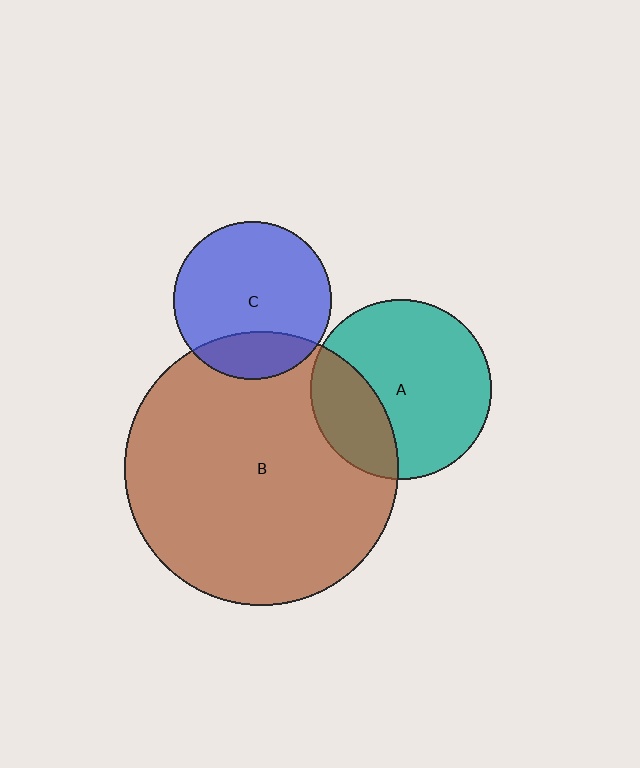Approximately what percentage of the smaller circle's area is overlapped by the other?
Approximately 30%.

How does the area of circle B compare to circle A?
Approximately 2.3 times.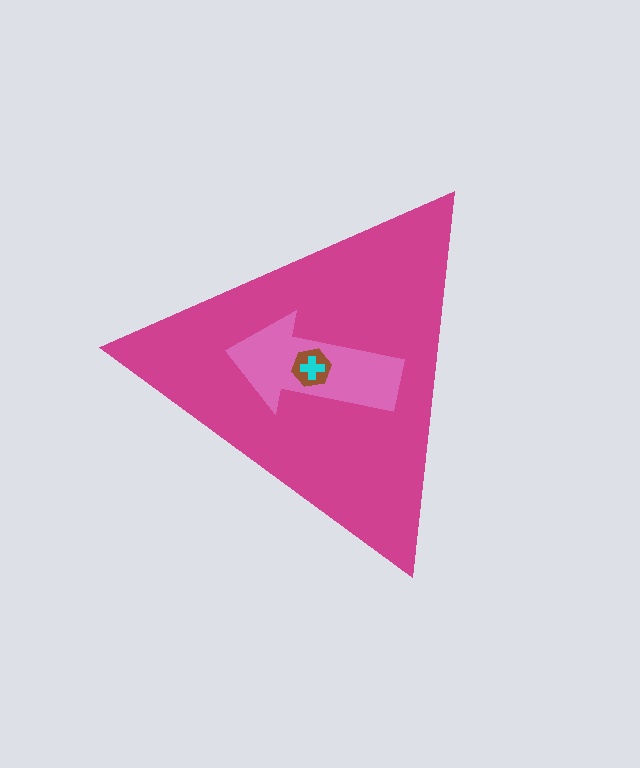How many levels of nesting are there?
4.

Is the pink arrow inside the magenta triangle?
Yes.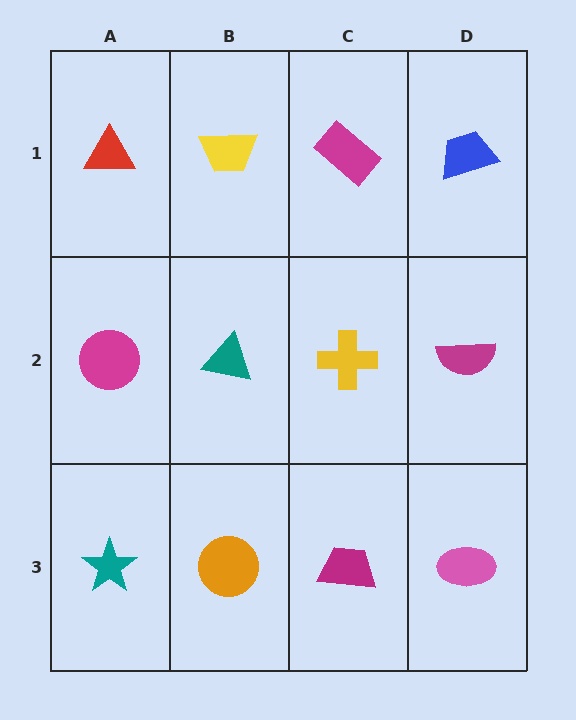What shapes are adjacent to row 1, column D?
A magenta semicircle (row 2, column D), a magenta rectangle (row 1, column C).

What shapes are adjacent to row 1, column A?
A magenta circle (row 2, column A), a yellow trapezoid (row 1, column B).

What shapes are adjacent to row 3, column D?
A magenta semicircle (row 2, column D), a magenta trapezoid (row 3, column C).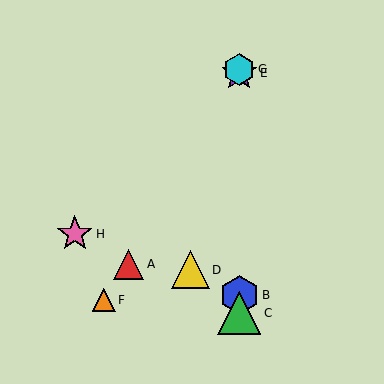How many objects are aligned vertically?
4 objects (B, C, E, G) are aligned vertically.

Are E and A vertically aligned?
No, E is at x≈239 and A is at x≈129.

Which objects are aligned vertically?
Objects B, C, E, G are aligned vertically.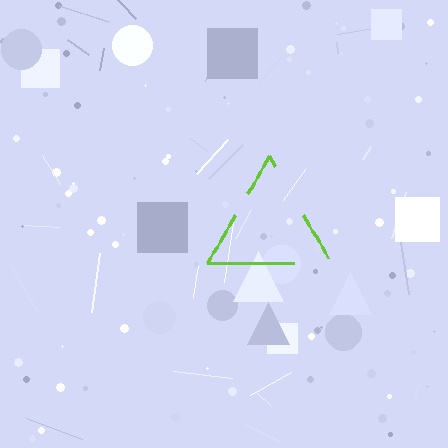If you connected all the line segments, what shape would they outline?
They would outline a triangle.